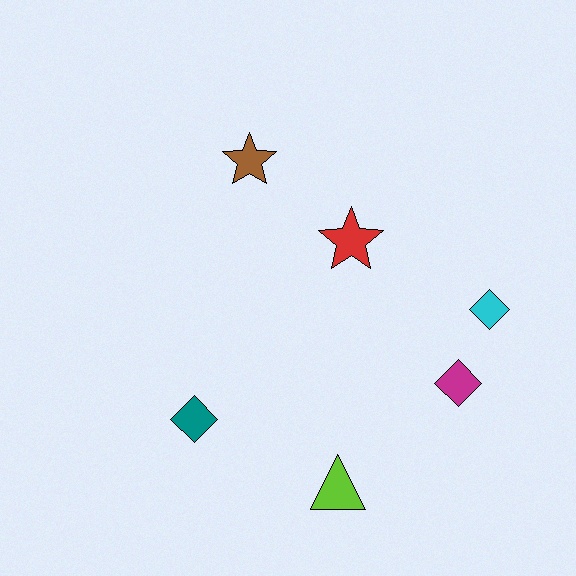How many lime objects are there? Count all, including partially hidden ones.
There is 1 lime object.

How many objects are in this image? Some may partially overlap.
There are 6 objects.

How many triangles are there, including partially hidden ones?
There is 1 triangle.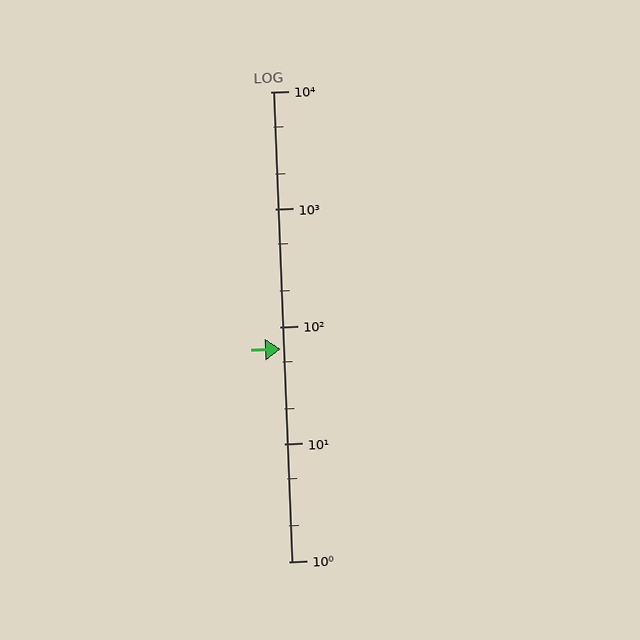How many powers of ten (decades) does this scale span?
The scale spans 4 decades, from 1 to 10000.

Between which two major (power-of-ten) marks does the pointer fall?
The pointer is between 10 and 100.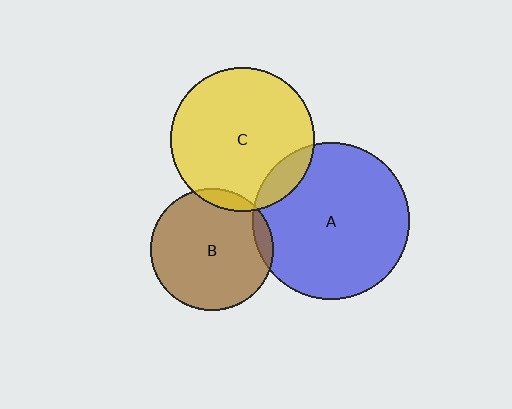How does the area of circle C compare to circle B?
Approximately 1.4 times.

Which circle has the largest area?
Circle A (blue).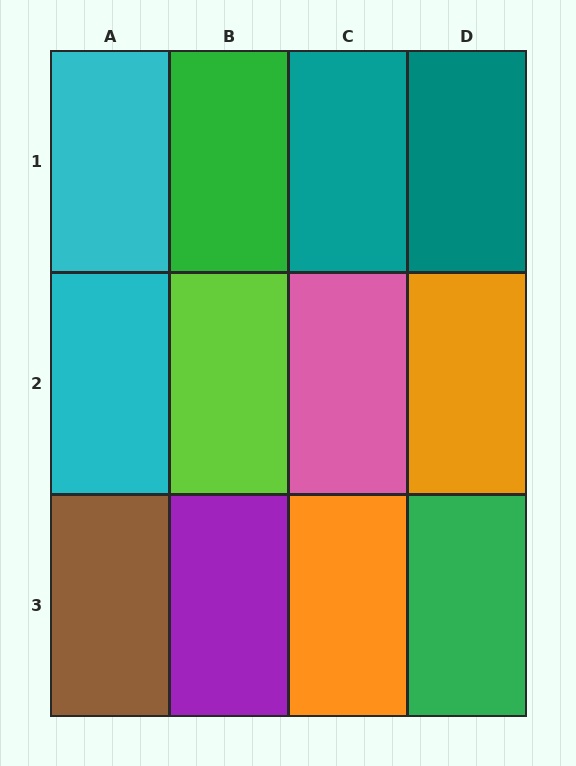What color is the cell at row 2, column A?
Cyan.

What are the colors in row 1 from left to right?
Cyan, green, teal, teal.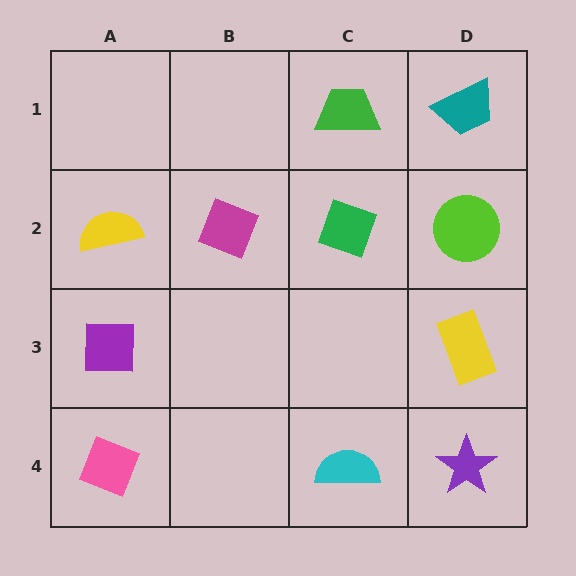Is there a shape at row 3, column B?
No, that cell is empty.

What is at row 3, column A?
A purple square.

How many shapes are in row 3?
2 shapes.